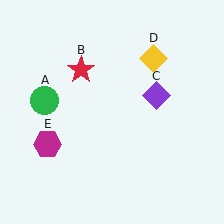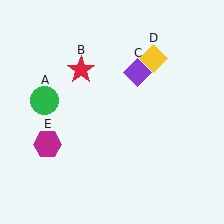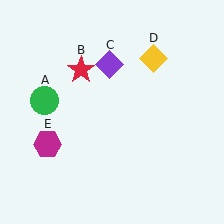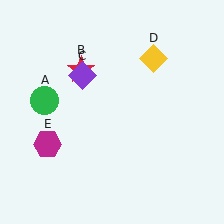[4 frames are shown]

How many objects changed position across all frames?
1 object changed position: purple diamond (object C).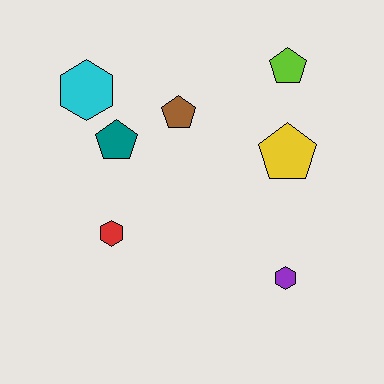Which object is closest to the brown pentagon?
The teal pentagon is closest to the brown pentagon.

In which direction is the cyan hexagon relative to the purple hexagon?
The cyan hexagon is to the left of the purple hexagon.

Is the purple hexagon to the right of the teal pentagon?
Yes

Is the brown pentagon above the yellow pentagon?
Yes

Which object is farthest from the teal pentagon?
The purple hexagon is farthest from the teal pentagon.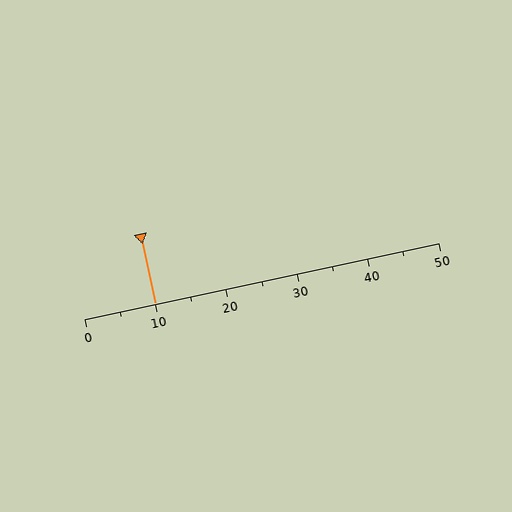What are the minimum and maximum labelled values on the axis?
The axis runs from 0 to 50.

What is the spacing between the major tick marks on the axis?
The major ticks are spaced 10 apart.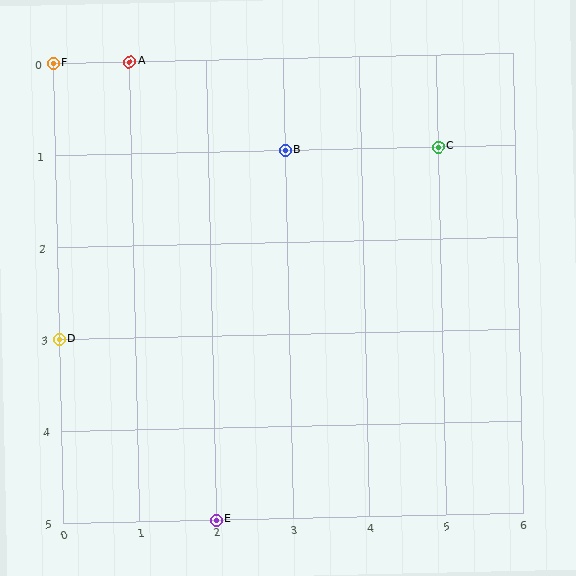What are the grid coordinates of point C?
Point C is at grid coordinates (5, 1).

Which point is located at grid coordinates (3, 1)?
Point B is at (3, 1).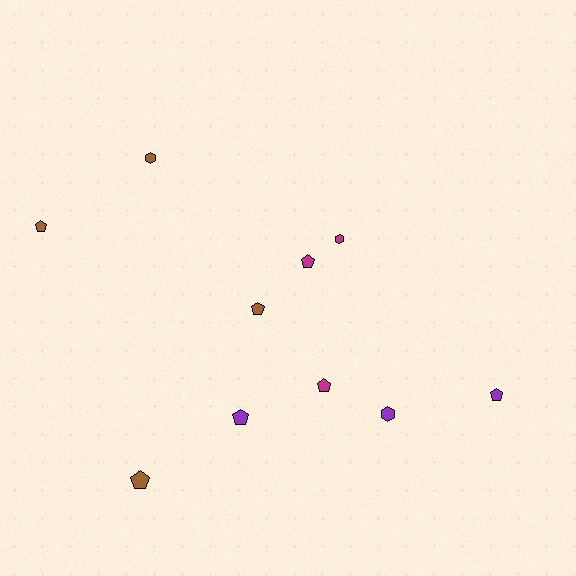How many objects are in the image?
There are 10 objects.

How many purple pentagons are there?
There are 2 purple pentagons.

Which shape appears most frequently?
Pentagon, with 7 objects.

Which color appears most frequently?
Brown, with 4 objects.